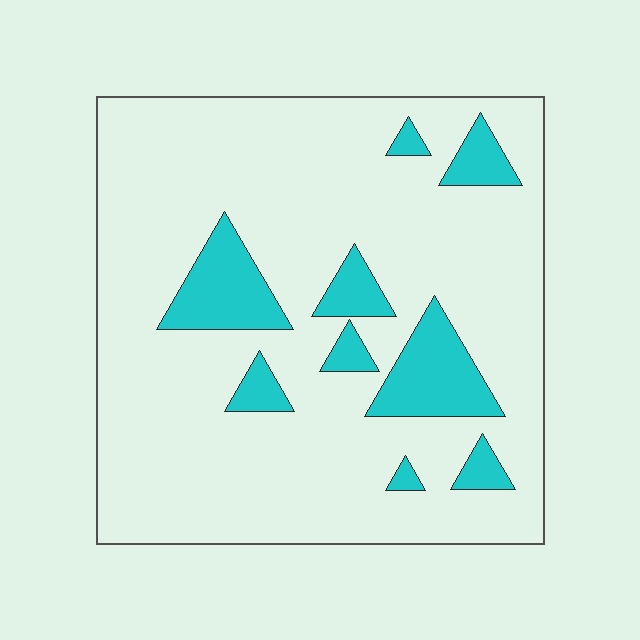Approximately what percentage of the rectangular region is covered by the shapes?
Approximately 15%.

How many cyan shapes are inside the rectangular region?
9.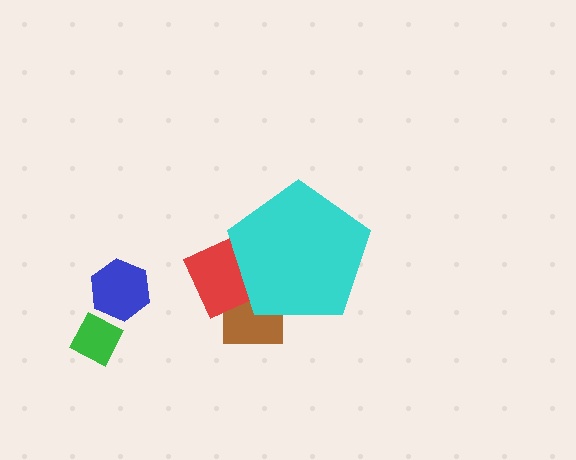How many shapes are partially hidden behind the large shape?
2 shapes are partially hidden.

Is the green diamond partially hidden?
No, the green diamond is fully visible.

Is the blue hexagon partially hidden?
No, the blue hexagon is fully visible.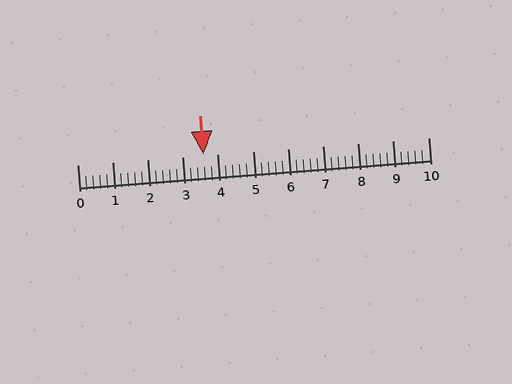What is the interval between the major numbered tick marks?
The major tick marks are spaced 1 units apart.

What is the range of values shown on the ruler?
The ruler shows values from 0 to 10.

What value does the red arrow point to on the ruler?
The red arrow points to approximately 3.6.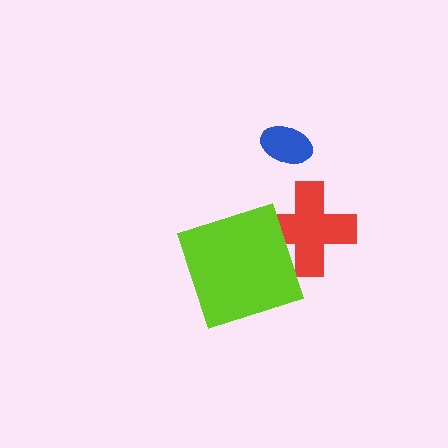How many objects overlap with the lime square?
1 object overlaps with the lime square.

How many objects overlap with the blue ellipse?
0 objects overlap with the blue ellipse.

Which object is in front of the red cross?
The lime square is in front of the red cross.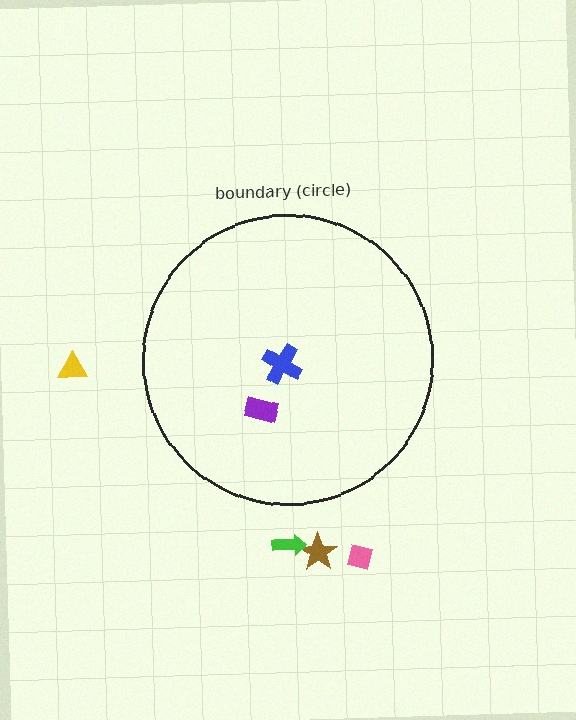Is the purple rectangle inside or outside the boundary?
Inside.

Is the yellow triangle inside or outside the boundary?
Outside.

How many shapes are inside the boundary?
2 inside, 4 outside.